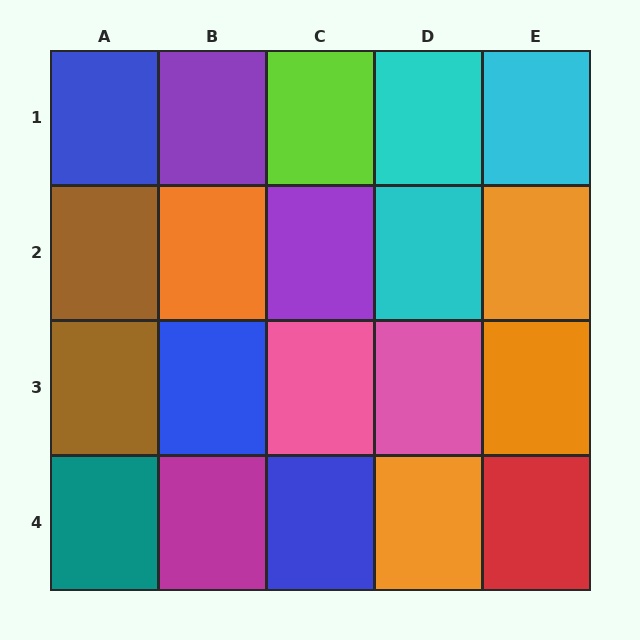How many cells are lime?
1 cell is lime.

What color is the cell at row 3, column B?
Blue.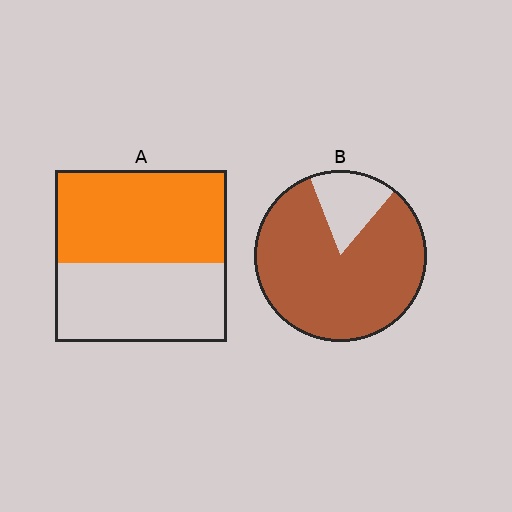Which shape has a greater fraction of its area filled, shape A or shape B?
Shape B.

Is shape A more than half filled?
Yes.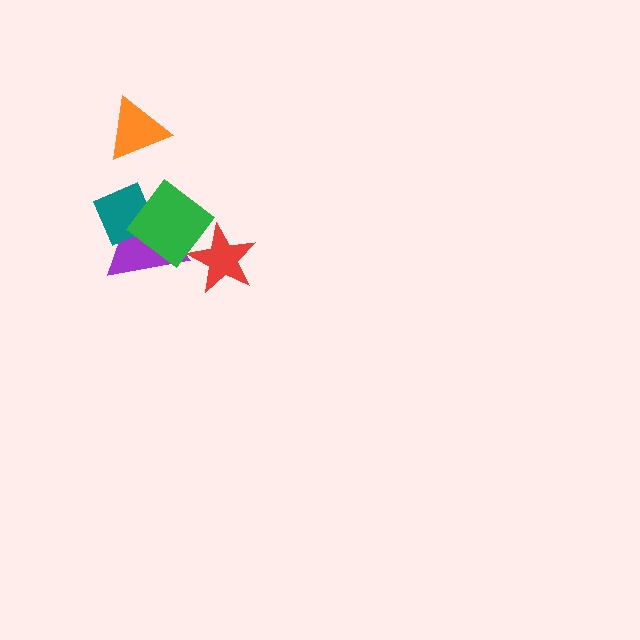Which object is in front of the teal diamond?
The green diamond is in front of the teal diamond.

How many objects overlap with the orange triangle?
0 objects overlap with the orange triangle.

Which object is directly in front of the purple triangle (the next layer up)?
The teal diamond is directly in front of the purple triangle.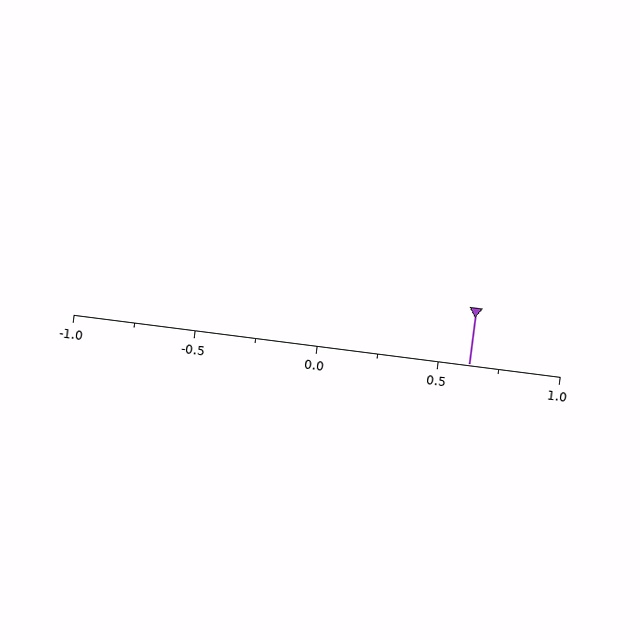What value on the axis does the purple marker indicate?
The marker indicates approximately 0.62.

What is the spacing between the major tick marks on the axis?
The major ticks are spaced 0.5 apart.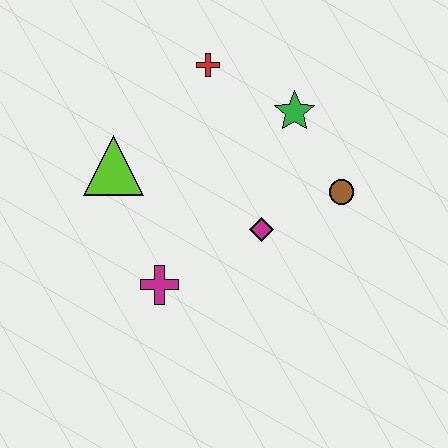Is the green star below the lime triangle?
No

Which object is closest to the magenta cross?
The magenta diamond is closest to the magenta cross.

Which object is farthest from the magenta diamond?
The red cross is farthest from the magenta diamond.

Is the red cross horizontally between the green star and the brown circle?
No